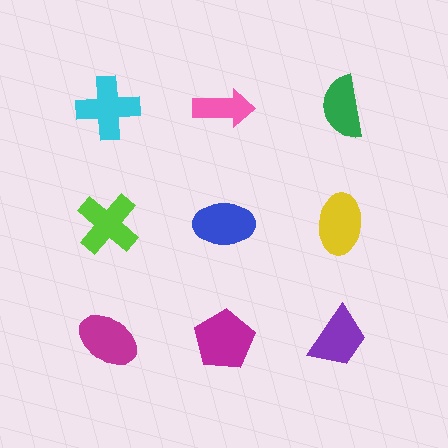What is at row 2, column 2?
A blue ellipse.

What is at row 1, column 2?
A pink arrow.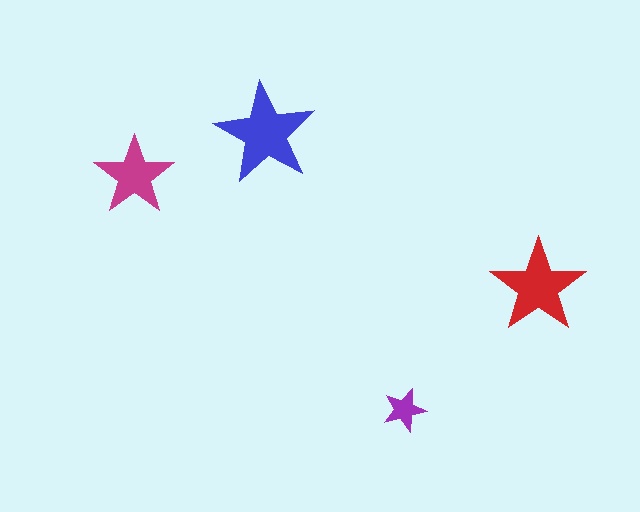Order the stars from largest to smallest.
the blue one, the red one, the magenta one, the purple one.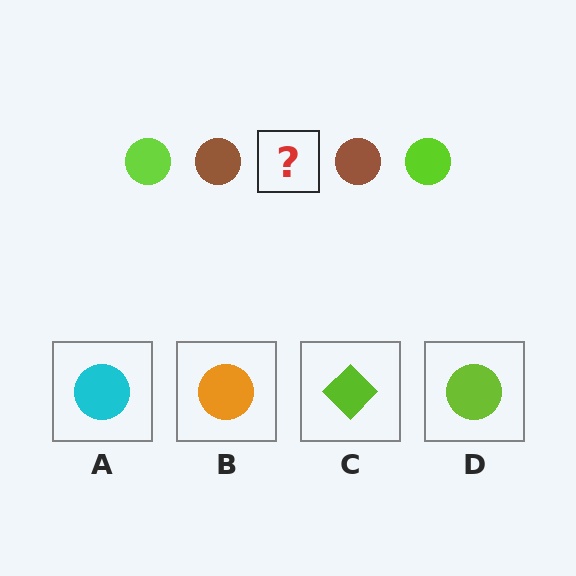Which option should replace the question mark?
Option D.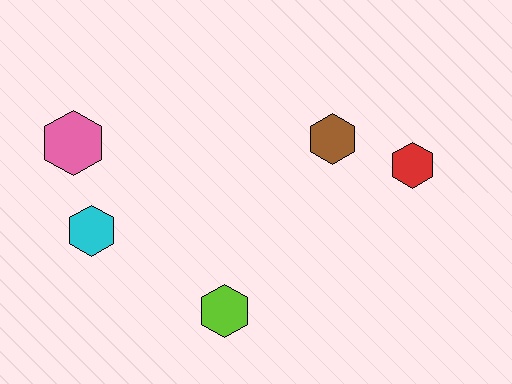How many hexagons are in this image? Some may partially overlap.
There are 5 hexagons.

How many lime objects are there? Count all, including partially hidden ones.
There is 1 lime object.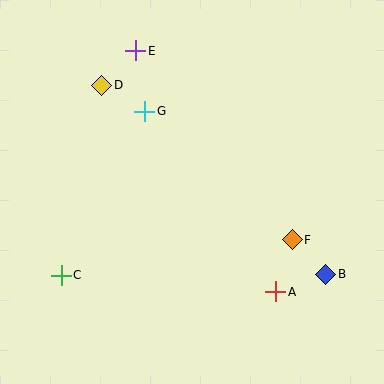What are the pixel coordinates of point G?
Point G is at (145, 111).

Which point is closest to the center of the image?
Point G at (145, 111) is closest to the center.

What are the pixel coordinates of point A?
Point A is at (276, 292).